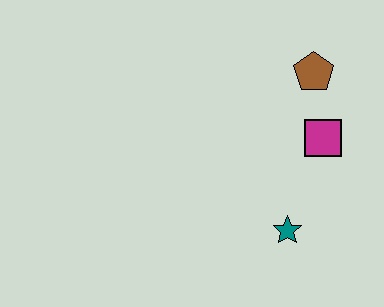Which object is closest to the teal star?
The magenta square is closest to the teal star.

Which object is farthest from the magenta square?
The teal star is farthest from the magenta square.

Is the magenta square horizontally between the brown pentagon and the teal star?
No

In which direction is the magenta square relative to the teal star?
The magenta square is above the teal star.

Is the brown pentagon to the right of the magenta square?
No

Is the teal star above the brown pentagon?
No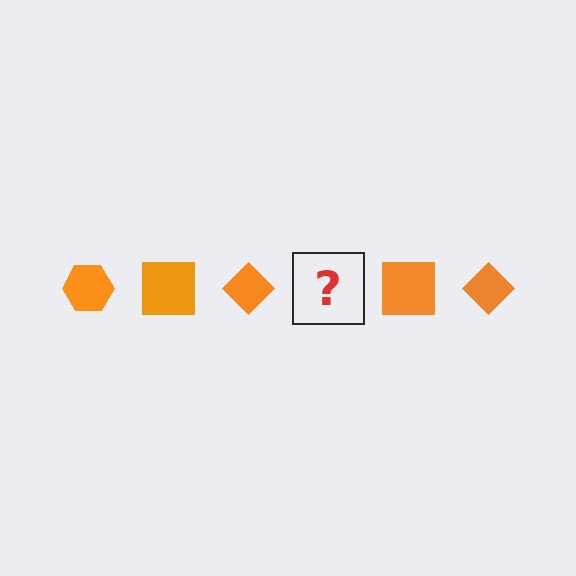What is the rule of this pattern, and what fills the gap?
The rule is that the pattern cycles through hexagon, square, diamond shapes in orange. The gap should be filled with an orange hexagon.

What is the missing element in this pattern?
The missing element is an orange hexagon.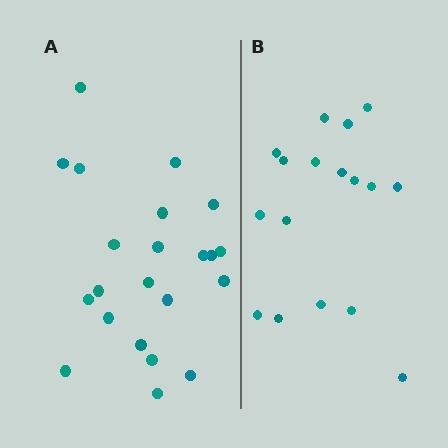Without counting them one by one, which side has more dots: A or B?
Region A (the left region) has more dots.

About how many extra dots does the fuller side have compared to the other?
Region A has about 5 more dots than region B.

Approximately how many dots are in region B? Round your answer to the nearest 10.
About 20 dots. (The exact count is 17, which rounds to 20.)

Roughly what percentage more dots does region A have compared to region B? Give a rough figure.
About 30% more.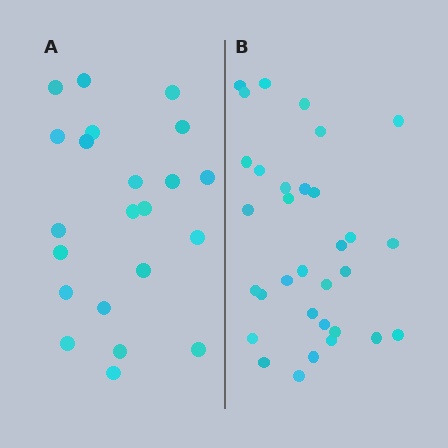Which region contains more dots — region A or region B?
Region B (the right region) has more dots.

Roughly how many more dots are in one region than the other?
Region B has roughly 10 or so more dots than region A.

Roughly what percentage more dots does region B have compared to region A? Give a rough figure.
About 45% more.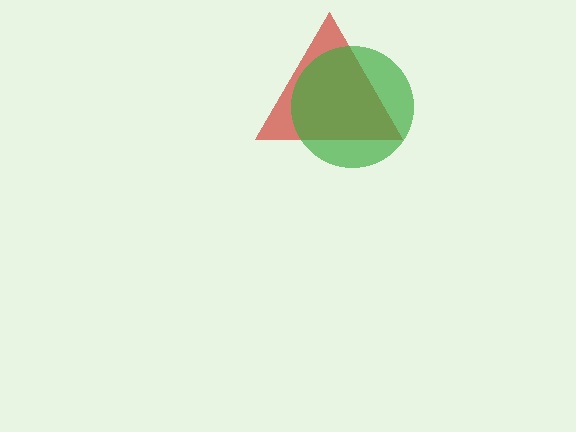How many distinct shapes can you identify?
There are 2 distinct shapes: a red triangle, a green circle.